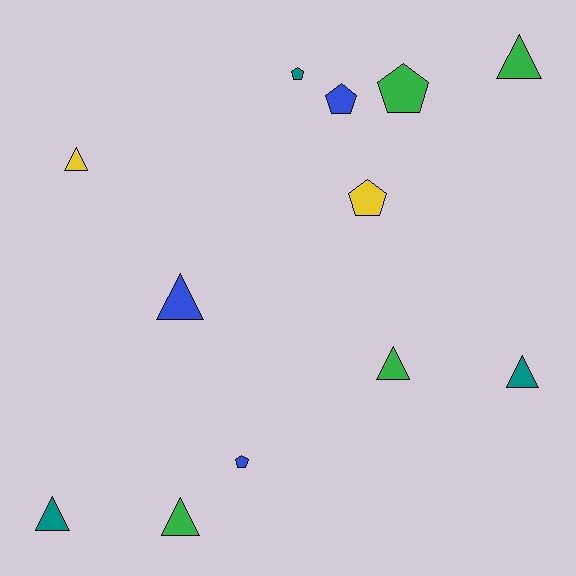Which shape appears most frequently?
Triangle, with 7 objects.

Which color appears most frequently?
Green, with 4 objects.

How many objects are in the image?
There are 12 objects.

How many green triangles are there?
There are 3 green triangles.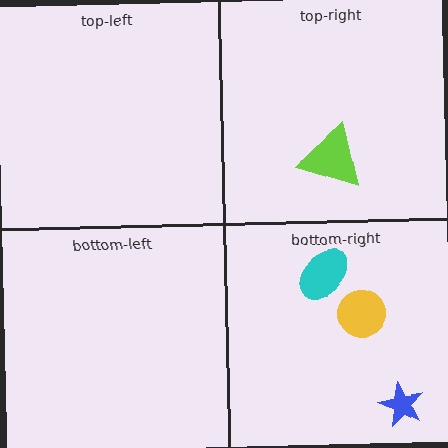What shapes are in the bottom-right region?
The cyan ellipse, the yellow circle, the blue star.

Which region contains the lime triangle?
The top-right region.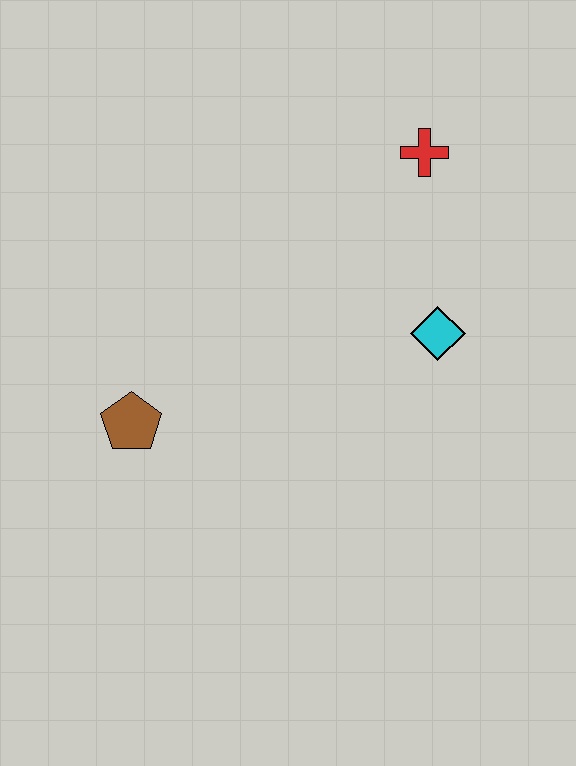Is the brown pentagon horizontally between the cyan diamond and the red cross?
No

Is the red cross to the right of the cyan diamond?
No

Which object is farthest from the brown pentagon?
The red cross is farthest from the brown pentagon.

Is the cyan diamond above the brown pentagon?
Yes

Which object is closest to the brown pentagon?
The cyan diamond is closest to the brown pentagon.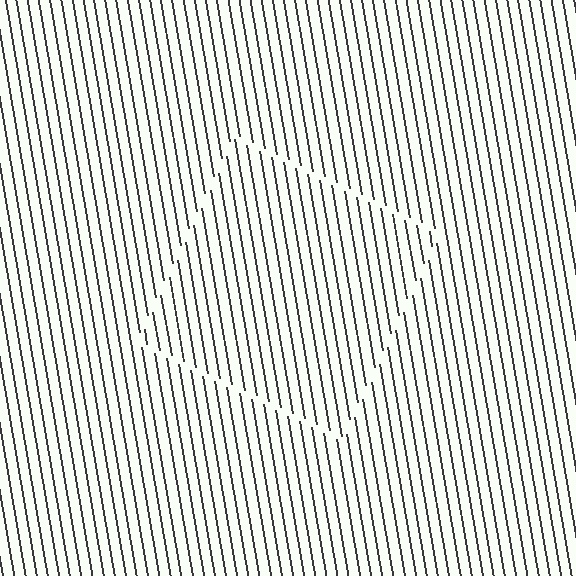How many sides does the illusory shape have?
4 sides — the line-ends trace a square.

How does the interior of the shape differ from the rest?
The interior of the shape contains the same grating, shifted by half a period — the contour is defined by the phase discontinuity where line-ends from the inner and outer gratings abut.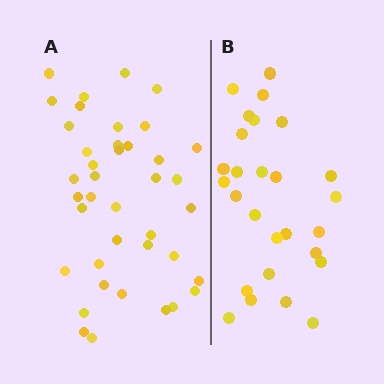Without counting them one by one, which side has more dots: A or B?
Region A (the left region) has more dots.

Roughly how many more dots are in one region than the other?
Region A has approximately 15 more dots than region B.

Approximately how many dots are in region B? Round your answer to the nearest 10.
About 30 dots. (The exact count is 27, which rounds to 30.)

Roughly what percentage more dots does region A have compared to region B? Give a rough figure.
About 50% more.